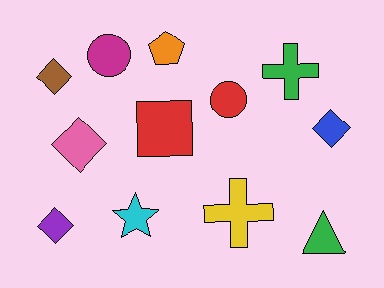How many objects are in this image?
There are 12 objects.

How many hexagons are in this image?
There are no hexagons.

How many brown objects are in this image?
There is 1 brown object.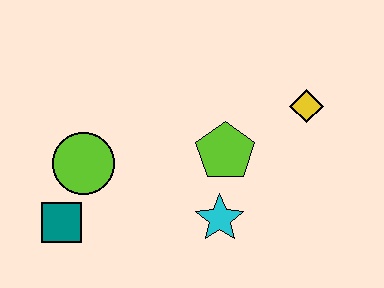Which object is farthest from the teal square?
The yellow diamond is farthest from the teal square.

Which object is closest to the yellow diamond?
The lime pentagon is closest to the yellow diamond.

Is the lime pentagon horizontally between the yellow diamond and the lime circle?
Yes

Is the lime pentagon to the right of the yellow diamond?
No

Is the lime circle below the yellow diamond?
Yes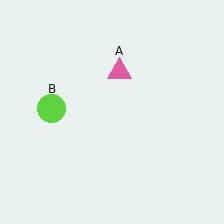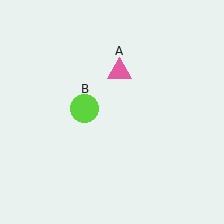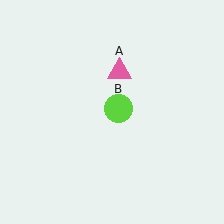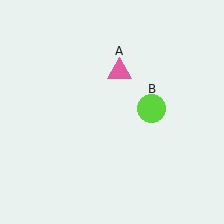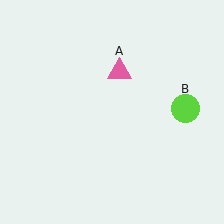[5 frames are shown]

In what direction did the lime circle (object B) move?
The lime circle (object B) moved right.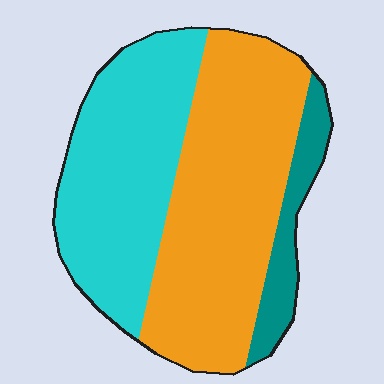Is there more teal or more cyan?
Cyan.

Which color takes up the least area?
Teal, at roughly 10%.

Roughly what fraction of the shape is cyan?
Cyan takes up between a third and a half of the shape.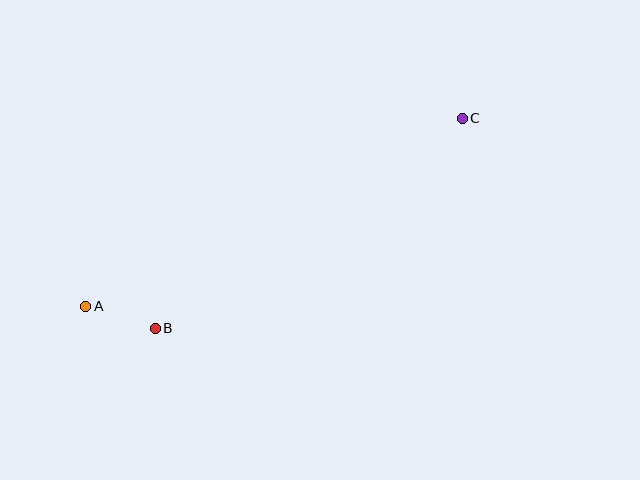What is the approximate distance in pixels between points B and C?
The distance between B and C is approximately 372 pixels.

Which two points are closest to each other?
Points A and B are closest to each other.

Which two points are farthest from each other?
Points A and C are farthest from each other.